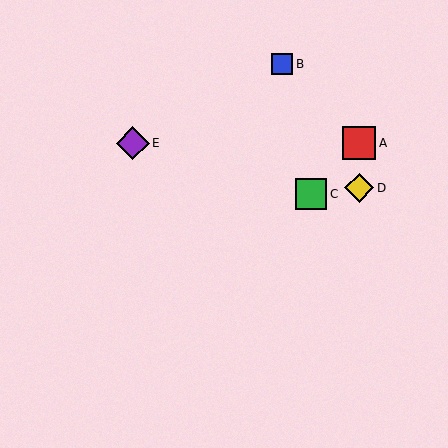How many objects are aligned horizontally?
2 objects (A, E) are aligned horizontally.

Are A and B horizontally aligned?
No, A is at y≈143 and B is at y≈64.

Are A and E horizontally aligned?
Yes, both are at y≈143.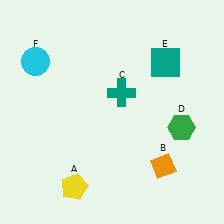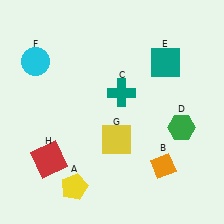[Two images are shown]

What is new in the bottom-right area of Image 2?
A yellow square (G) was added in the bottom-right area of Image 2.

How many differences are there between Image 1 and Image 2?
There are 2 differences between the two images.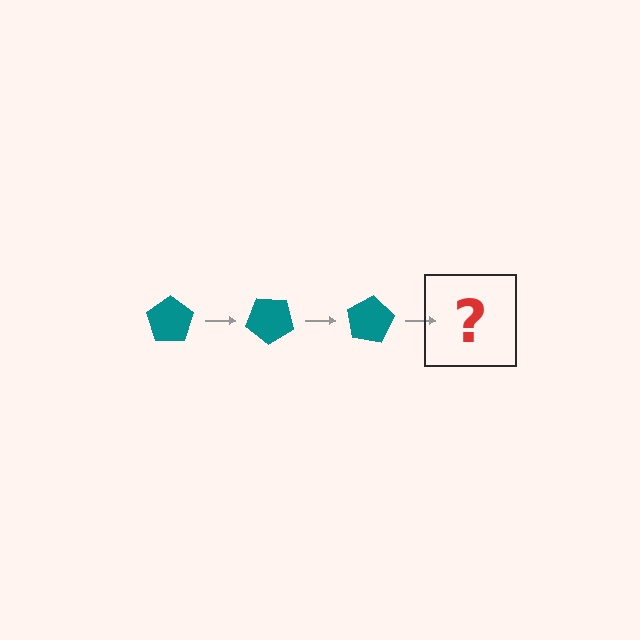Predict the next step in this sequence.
The next step is a teal pentagon rotated 120 degrees.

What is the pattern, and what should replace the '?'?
The pattern is that the pentagon rotates 40 degrees each step. The '?' should be a teal pentagon rotated 120 degrees.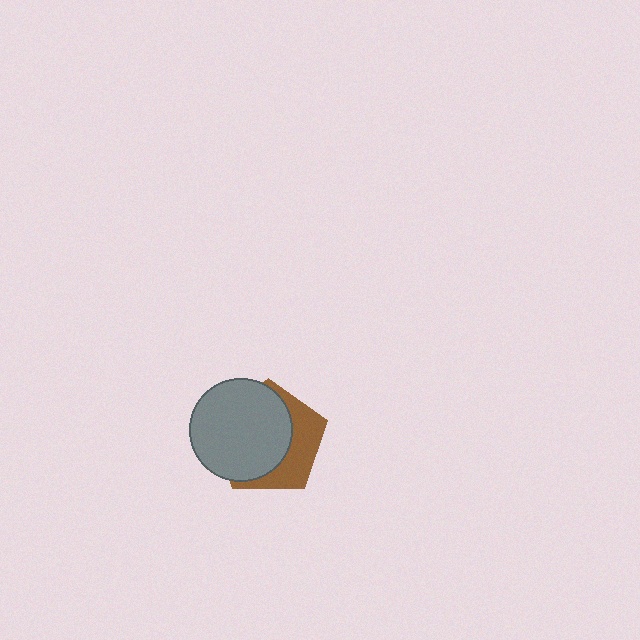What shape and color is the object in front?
The object in front is a gray circle.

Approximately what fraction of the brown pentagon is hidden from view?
Roughly 62% of the brown pentagon is hidden behind the gray circle.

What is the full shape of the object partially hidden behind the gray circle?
The partially hidden object is a brown pentagon.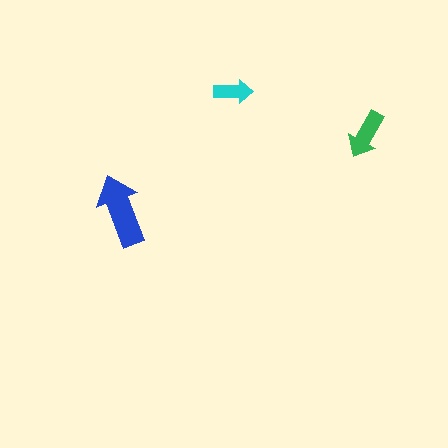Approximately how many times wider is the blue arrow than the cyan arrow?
About 2 times wider.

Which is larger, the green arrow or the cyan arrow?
The green one.